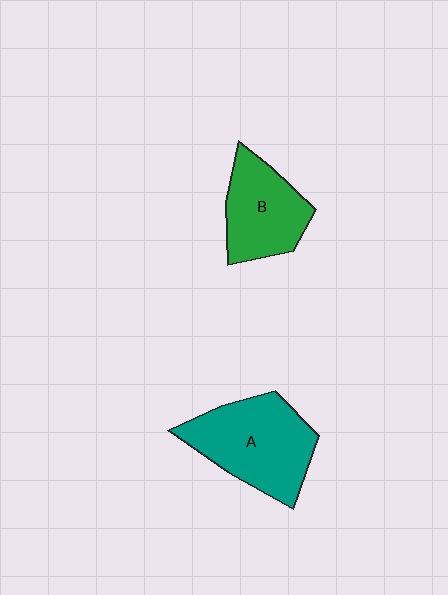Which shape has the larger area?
Shape A (teal).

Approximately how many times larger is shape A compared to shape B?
Approximately 1.3 times.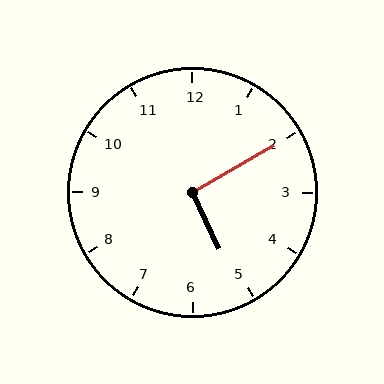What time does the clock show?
5:10.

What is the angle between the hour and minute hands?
Approximately 95 degrees.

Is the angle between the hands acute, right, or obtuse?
It is right.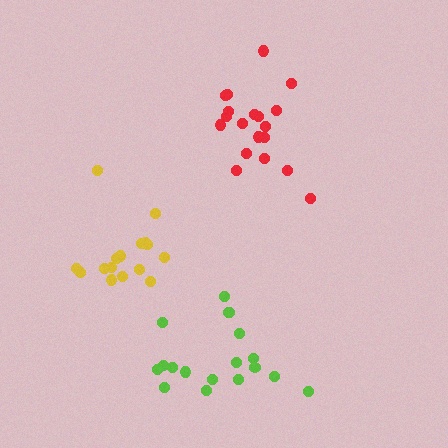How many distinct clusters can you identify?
There are 3 distinct clusters.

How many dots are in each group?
Group 1: 18 dots, Group 2: 19 dots, Group 3: 16 dots (53 total).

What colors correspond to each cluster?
The clusters are colored: lime, red, yellow.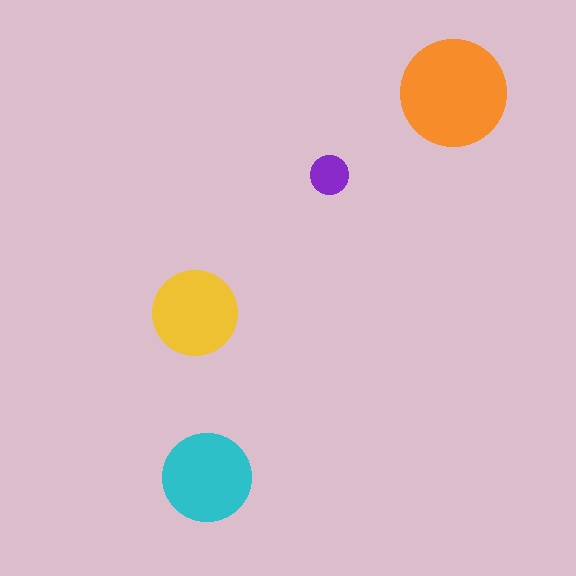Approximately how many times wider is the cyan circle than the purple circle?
About 2.5 times wider.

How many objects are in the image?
There are 4 objects in the image.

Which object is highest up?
The orange circle is topmost.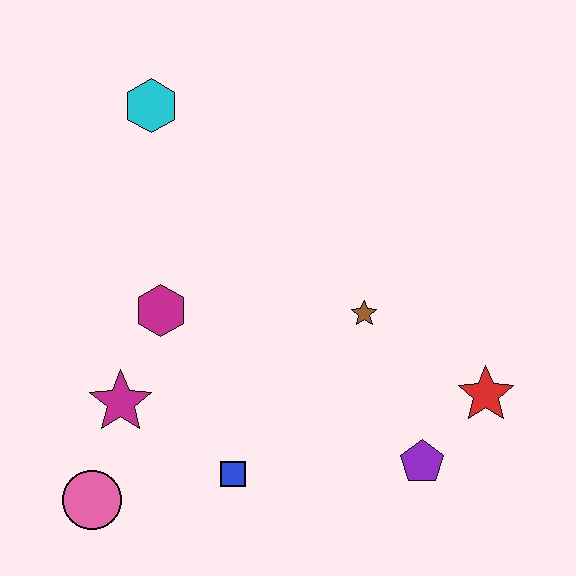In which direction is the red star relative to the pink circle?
The red star is to the right of the pink circle.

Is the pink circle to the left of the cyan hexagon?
Yes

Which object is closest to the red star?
The purple pentagon is closest to the red star.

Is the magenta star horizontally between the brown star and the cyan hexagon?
No